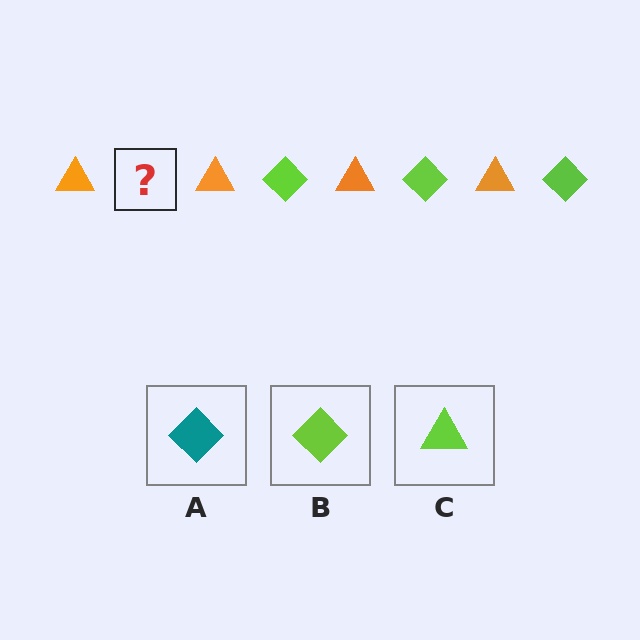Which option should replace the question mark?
Option B.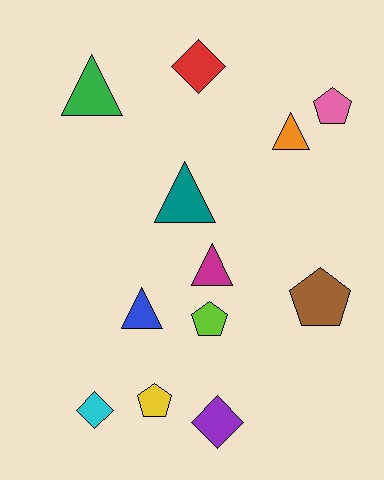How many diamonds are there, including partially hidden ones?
There are 3 diamonds.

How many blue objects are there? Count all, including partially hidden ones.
There is 1 blue object.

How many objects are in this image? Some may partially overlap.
There are 12 objects.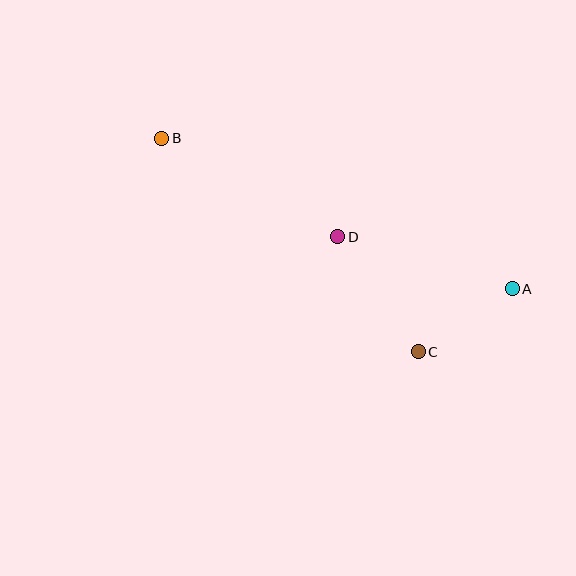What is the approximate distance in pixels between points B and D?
The distance between B and D is approximately 201 pixels.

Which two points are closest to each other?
Points A and C are closest to each other.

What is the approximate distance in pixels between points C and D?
The distance between C and D is approximately 140 pixels.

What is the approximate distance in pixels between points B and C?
The distance between B and C is approximately 333 pixels.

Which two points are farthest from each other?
Points A and B are farthest from each other.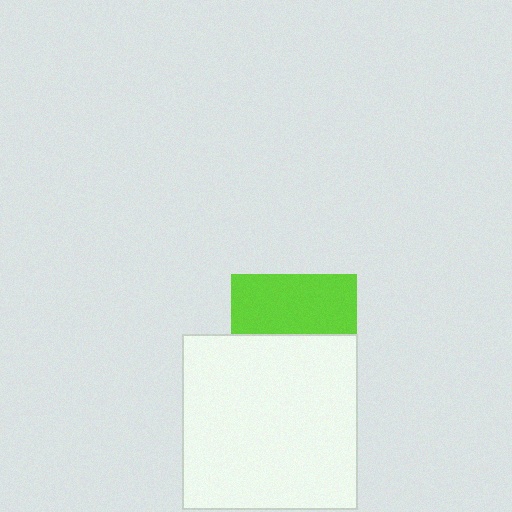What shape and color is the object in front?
The object in front is a white square.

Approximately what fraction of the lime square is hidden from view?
Roughly 52% of the lime square is hidden behind the white square.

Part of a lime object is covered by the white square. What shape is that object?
It is a square.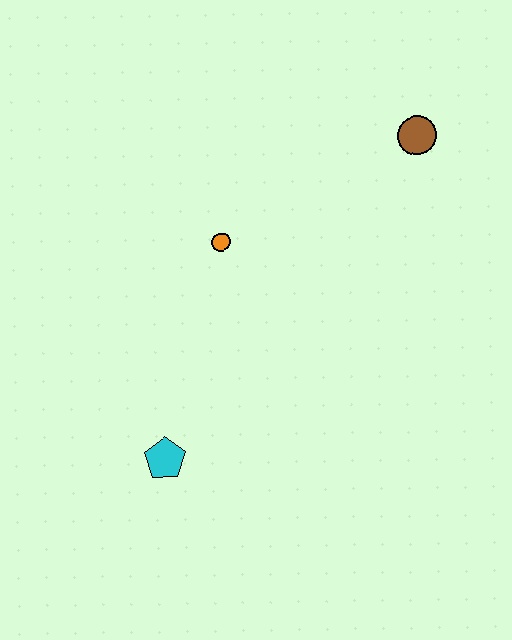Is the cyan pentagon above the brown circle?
No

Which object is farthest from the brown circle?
The cyan pentagon is farthest from the brown circle.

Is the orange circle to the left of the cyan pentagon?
No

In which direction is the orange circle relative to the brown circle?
The orange circle is to the left of the brown circle.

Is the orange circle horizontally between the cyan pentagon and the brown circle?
Yes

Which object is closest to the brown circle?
The orange circle is closest to the brown circle.